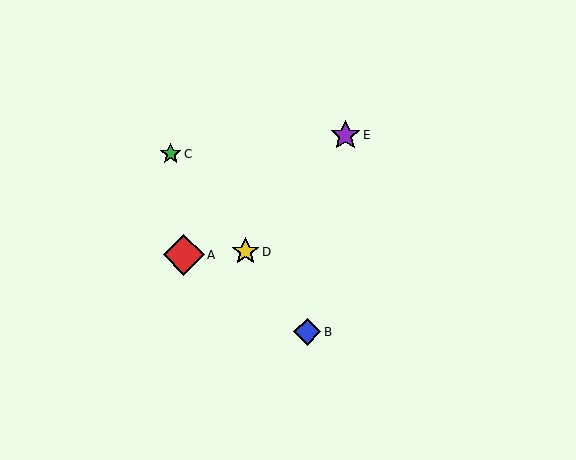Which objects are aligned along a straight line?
Objects B, C, D are aligned along a straight line.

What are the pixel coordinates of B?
Object B is at (307, 332).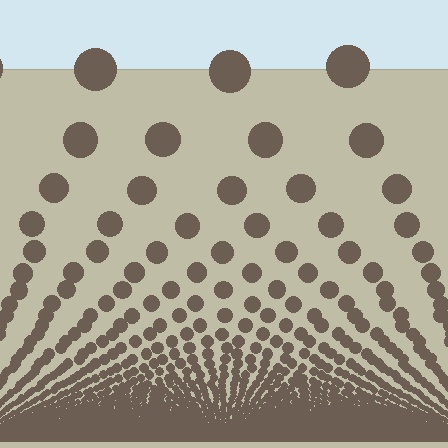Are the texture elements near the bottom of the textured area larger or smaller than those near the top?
Smaller. The gradient is inverted — elements near the bottom are smaller and denser.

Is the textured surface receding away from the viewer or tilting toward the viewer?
The surface appears to tilt toward the viewer. Texture elements get larger and sparser toward the top.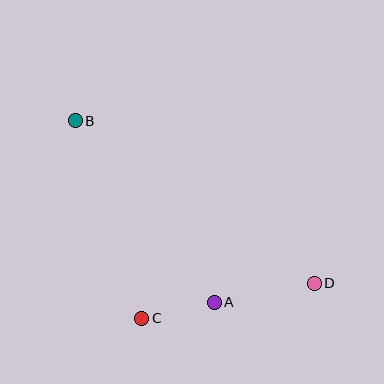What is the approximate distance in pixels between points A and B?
The distance between A and B is approximately 229 pixels.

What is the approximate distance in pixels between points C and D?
The distance between C and D is approximately 176 pixels.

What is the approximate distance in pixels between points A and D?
The distance between A and D is approximately 102 pixels.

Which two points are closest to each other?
Points A and C are closest to each other.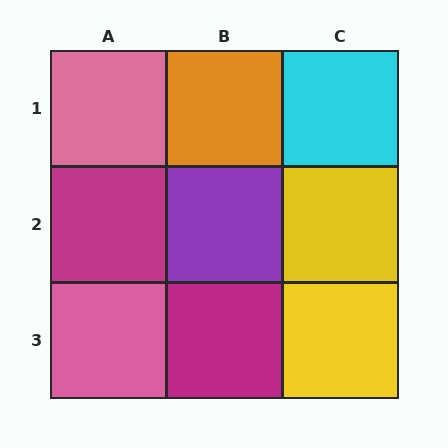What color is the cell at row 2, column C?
Yellow.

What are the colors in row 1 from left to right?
Pink, orange, cyan.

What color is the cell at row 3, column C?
Yellow.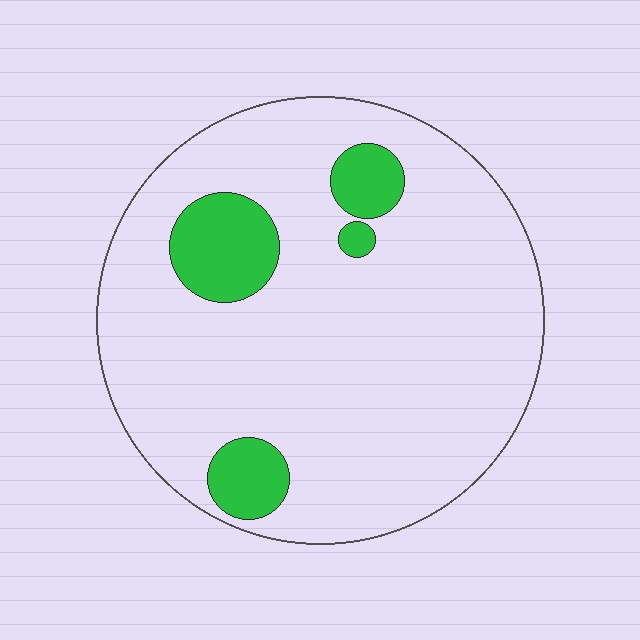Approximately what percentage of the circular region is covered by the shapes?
Approximately 15%.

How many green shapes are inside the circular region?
4.